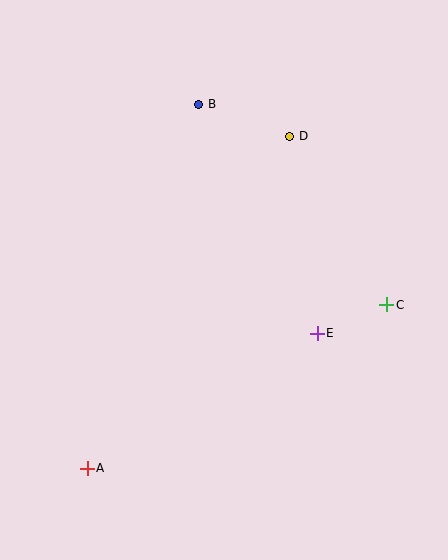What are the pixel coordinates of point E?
Point E is at (317, 333).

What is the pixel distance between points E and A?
The distance between E and A is 267 pixels.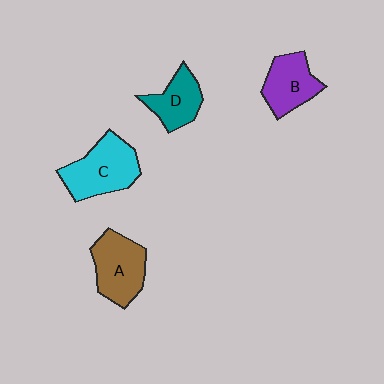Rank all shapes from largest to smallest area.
From largest to smallest: C (cyan), A (brown), B (purple), D (teal).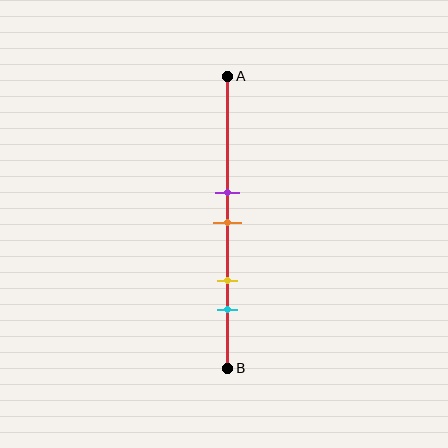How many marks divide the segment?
There are 4 marks dividing the segment.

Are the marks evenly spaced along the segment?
No, the marks are not evenly spaced.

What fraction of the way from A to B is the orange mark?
The orange mark is approximately 50% (0.5) of the way from A to B.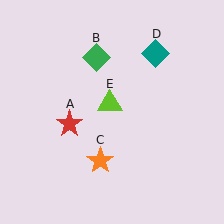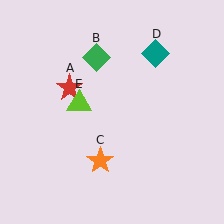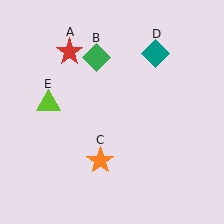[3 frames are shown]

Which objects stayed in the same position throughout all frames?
Green diamond (object B) and orange star (object C) and teal diamond (object D) remained stationary.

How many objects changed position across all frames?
2 objects changed position: red star (object A), lime triangle (object E).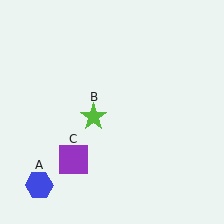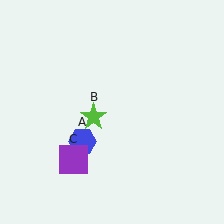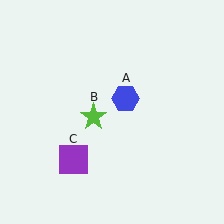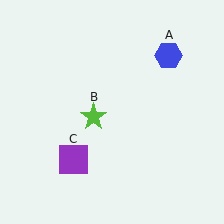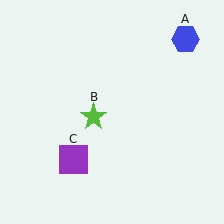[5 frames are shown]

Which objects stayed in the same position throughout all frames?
Lime star (object B) and purple square (object C) remained stationary.